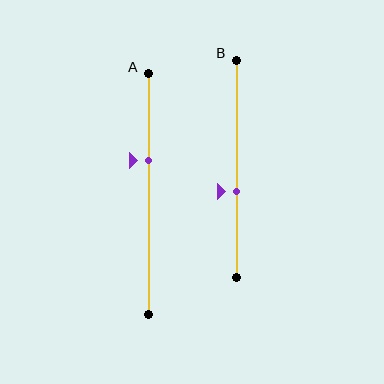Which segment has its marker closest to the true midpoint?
Segment B has its marker closest to the true midpoint.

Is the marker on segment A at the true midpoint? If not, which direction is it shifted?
No, the marker on segment A is shifted upward by about 14% of the segment length.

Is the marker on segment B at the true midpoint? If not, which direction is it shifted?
No, the marker on segment B is shifted downward by about 10% of the segment length.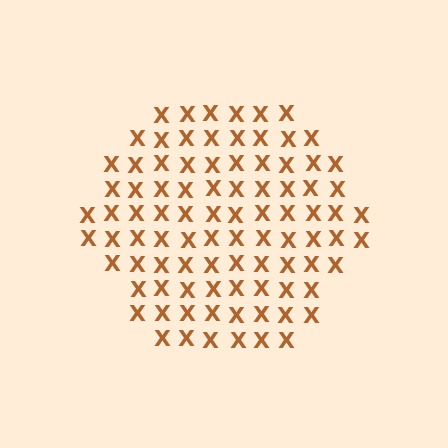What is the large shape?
The large shape is a hexagon.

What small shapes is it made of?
It is made of small letter X's.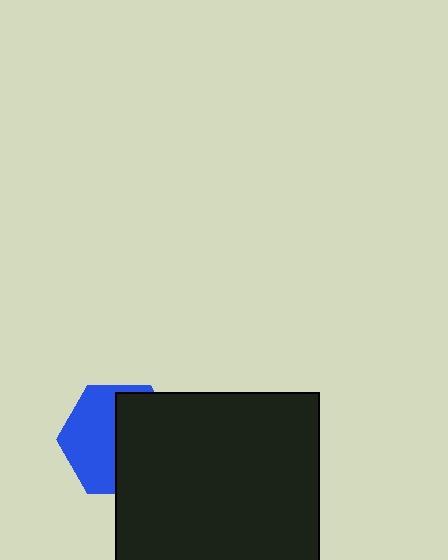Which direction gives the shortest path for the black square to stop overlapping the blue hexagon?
Moving right gives the shortest separation.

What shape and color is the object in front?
The object in front is a black square.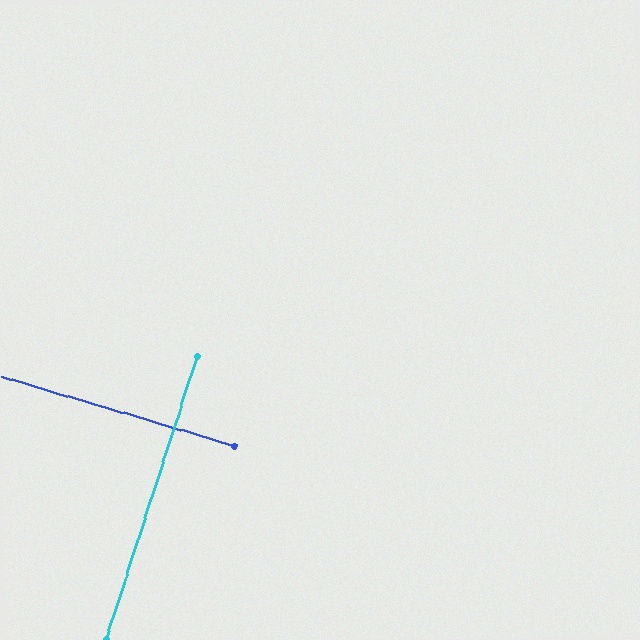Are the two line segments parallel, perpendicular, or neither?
Perpendicular — they meet at approximately 88°.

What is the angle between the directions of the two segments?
Approximately 88 degrees.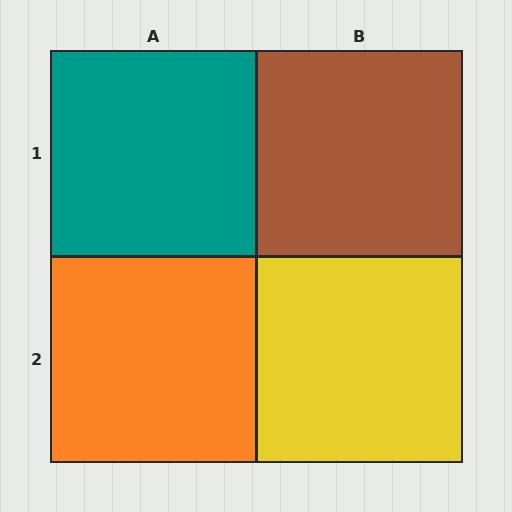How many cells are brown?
1 cell is brown.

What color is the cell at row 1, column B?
Brown.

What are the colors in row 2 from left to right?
Orange, yellow.